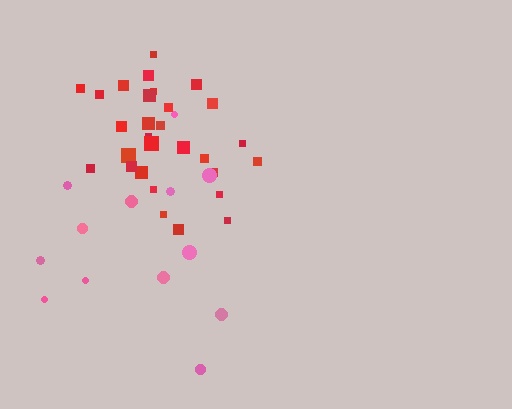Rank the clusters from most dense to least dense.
red, pink.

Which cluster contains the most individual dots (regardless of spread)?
Red (29).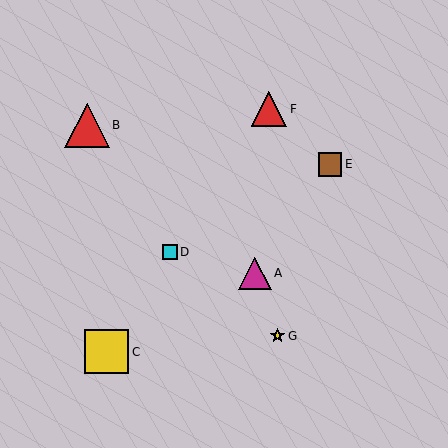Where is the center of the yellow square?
The center of the yellow square is at (106, 352).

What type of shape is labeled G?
Shape G is a yellow star.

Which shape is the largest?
The red triangle (labeled B) is the largest.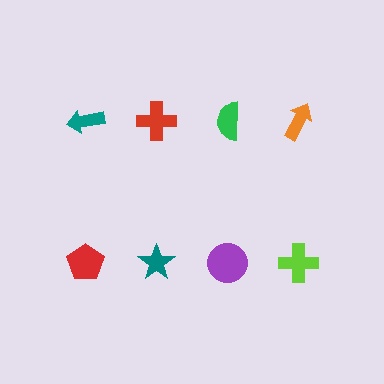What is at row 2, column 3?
A purple circle.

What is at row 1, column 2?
A red cross.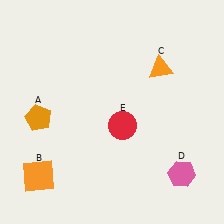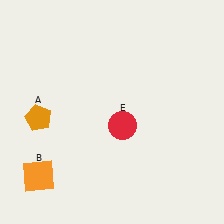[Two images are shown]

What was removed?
The pink hexagon (D), the orange triangle (C) were removed in Image 2.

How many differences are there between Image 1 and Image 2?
There are 2 differences between the two images.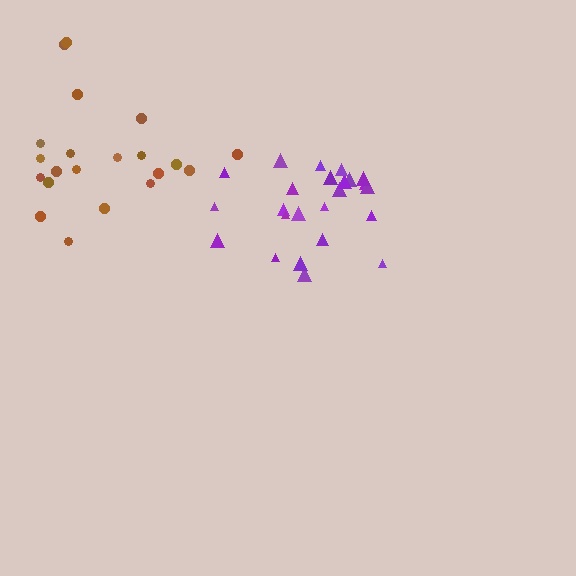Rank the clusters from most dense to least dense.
purple, brown.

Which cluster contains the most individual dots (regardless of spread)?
Purple (24).